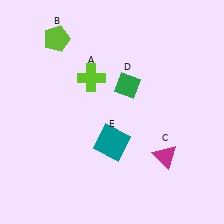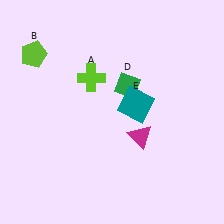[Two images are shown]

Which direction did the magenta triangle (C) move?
The magenta triangle (C) moved left.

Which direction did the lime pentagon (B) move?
The lime pentagon (B) moved left.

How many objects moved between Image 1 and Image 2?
3 objects moved between the two images.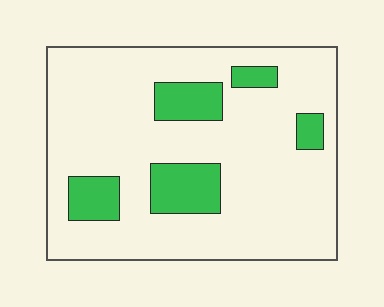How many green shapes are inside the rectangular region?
5.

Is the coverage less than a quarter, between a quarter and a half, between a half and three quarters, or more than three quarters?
Less than a quarter.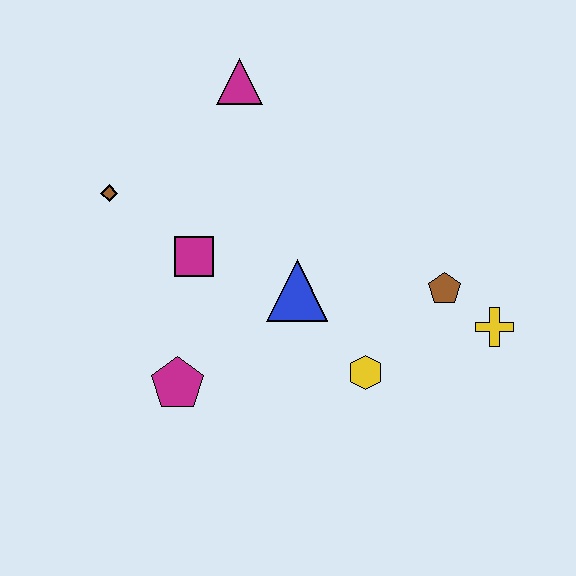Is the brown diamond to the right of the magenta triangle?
No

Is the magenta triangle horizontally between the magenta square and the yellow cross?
Yes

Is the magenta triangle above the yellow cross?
Yes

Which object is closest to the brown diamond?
The magenta square is closest to the brown diamond.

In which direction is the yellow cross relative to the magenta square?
The yellow cross is to the right of the magenta square.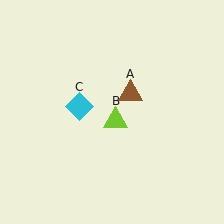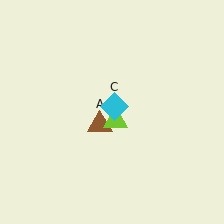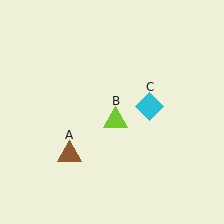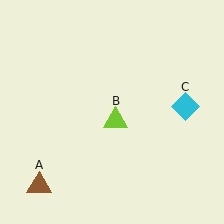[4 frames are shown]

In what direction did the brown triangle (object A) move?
The brown triangle (object A) moved down and to the left.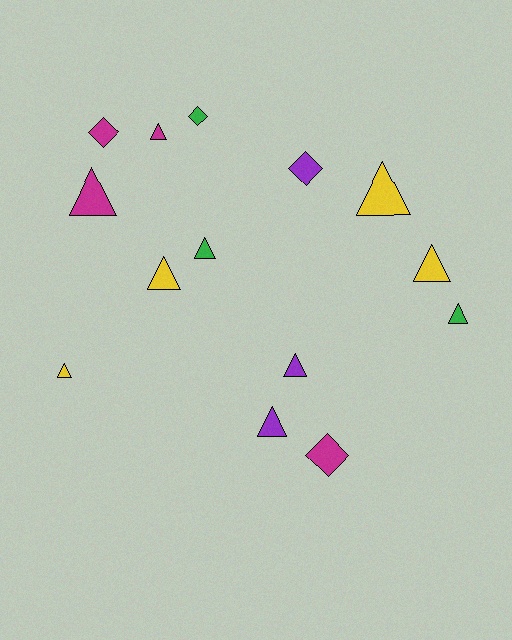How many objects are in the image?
There are 14 objects.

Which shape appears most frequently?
Triangle, with 10 objects.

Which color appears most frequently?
Yellow, with 4 objects.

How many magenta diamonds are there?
There are 2 magenta diamonds.